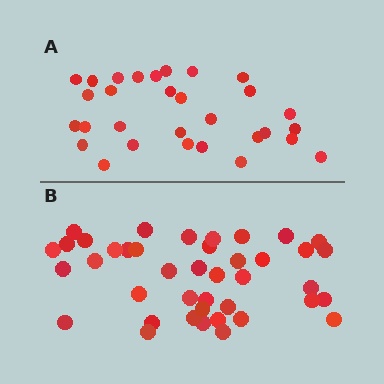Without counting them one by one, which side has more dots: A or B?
Region B (the bottom region) has more dots.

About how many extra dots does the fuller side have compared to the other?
Region B has roughly 12 or so more dots than region A.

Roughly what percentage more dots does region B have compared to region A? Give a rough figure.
About 35% more.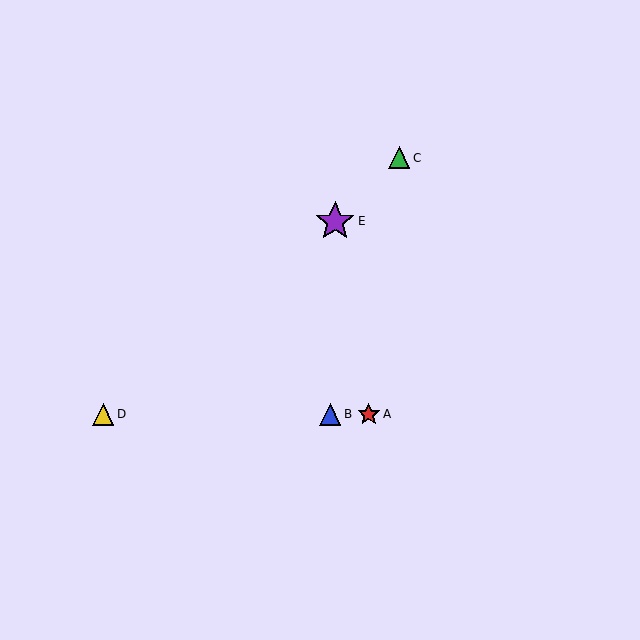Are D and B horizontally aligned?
Yes, both are at y≈414.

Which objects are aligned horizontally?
Objects A, B, D are aligned horizontally.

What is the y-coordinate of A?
Object A is at y≈414.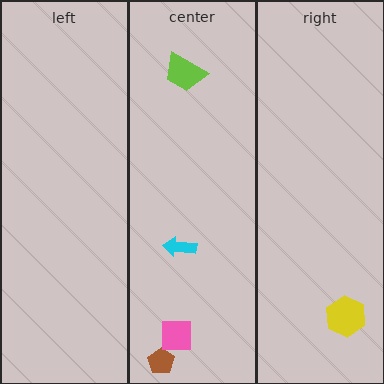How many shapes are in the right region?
1.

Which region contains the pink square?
The center region.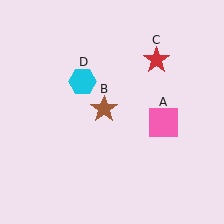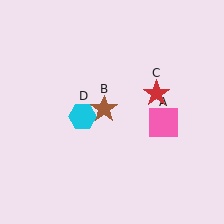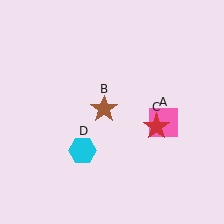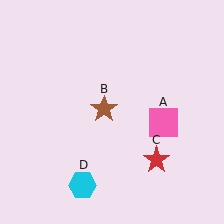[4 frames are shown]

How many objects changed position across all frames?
2 objects changed position: red star (object C), cyan hexagon (object D).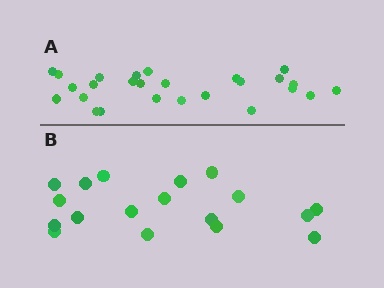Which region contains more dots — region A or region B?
Region A (the top region) has more dots.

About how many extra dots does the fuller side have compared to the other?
Region A has roughly 8 or so more dots than region B.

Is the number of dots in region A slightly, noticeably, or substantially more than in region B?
Region A has noticeably more, but not dramatically so. The ratio is roughly 1.4 to 1.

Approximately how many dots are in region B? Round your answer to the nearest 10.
About 20 dots. (The exact count is 18, which rounds to 20.)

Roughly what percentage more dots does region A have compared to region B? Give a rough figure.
About 45% more.